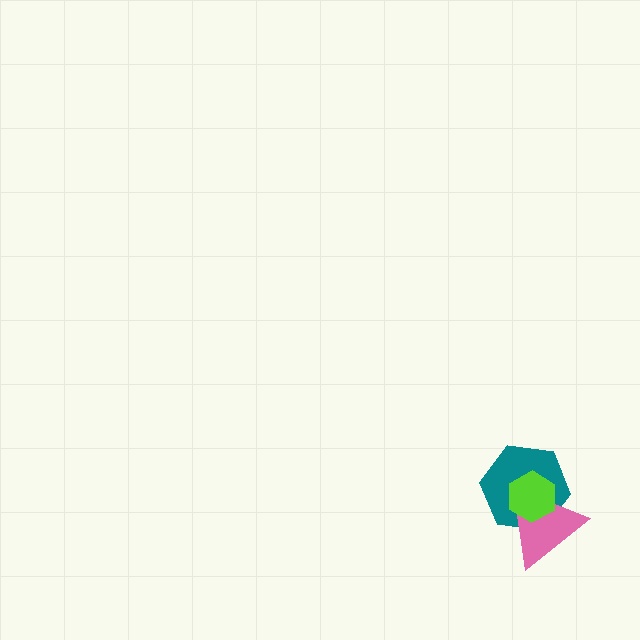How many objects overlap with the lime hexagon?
2 objects overlap with the lime hexagon.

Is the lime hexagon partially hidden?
No, no other shape covers it.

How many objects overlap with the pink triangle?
2 objects overlap with the pink triangle.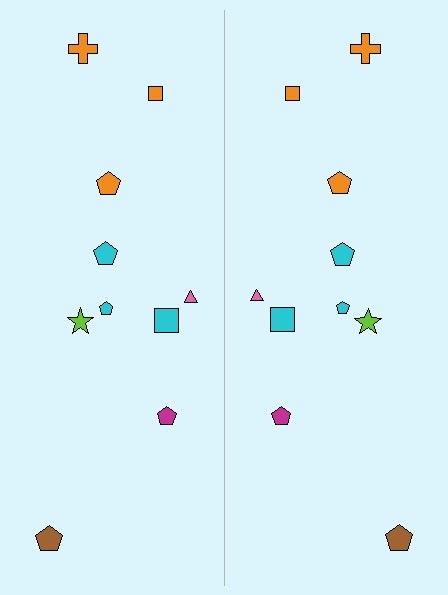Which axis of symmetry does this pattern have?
The pattern has a vertical axis of symmetry running through the center of the image.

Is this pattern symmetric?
Yes, this pattern has bilateral (reflection) symmetry.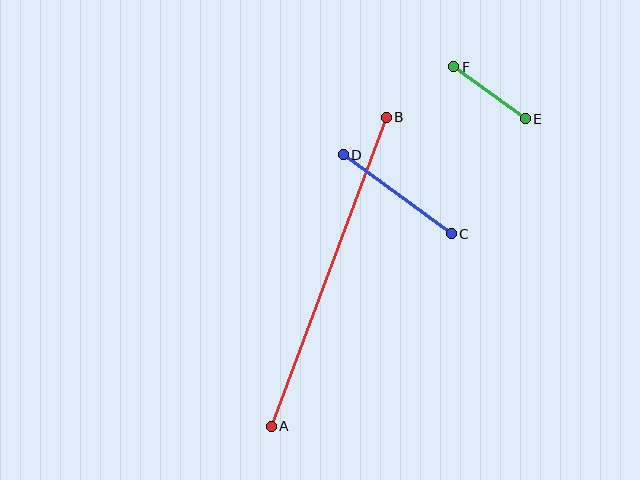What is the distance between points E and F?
The distance is approximately 88 pixels.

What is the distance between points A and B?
The distance is approximately 330 pixels.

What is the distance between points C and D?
The distance is approximately 134 pixels.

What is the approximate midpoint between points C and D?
The midpoint is at approximately (397, 194) pixels.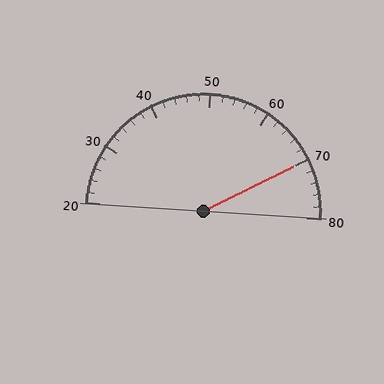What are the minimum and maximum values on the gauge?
The gauge ranges from 20 to 80.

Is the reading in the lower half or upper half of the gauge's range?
The reading is in the upper half of the range (20 to 80).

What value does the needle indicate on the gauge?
The needle indicates approximately 70.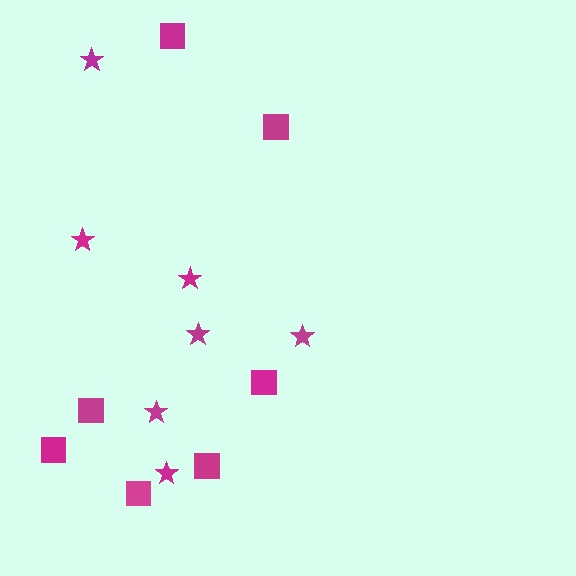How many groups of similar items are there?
There are 2 groups: one group of squares (7) and one group of stars (7).